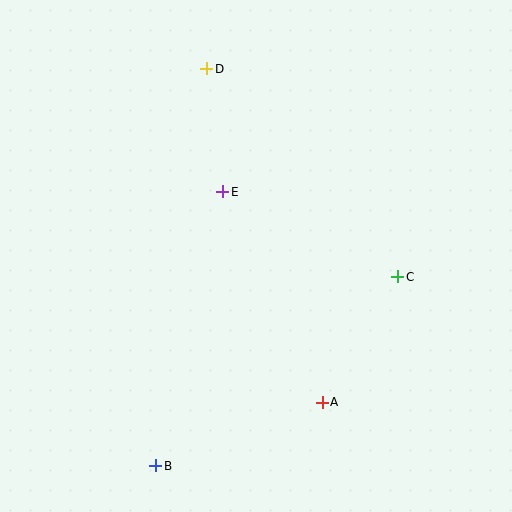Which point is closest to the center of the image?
Point E at (223, 192) is closest to the center.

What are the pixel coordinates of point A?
Point A is at (322, 402).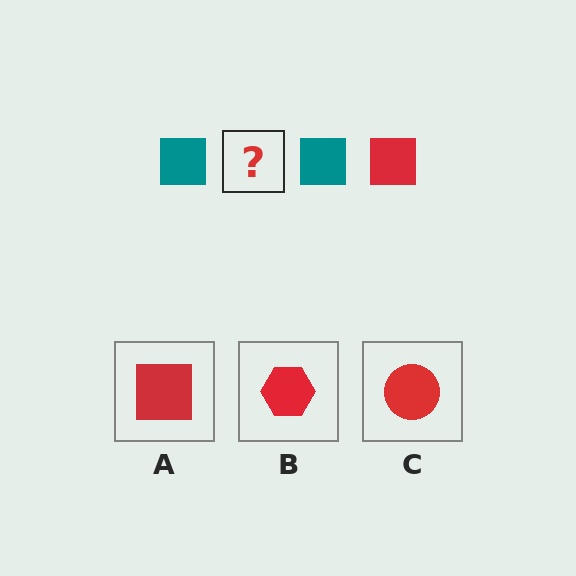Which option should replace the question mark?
Option A.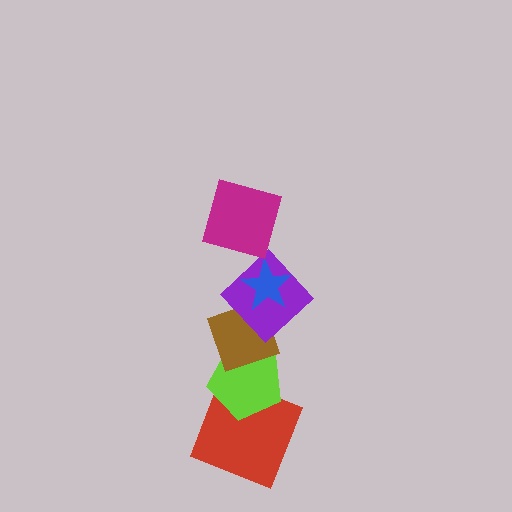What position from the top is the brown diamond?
The brown diamond is 4th from the top.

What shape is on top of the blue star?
The magenta square is on top of the blue star.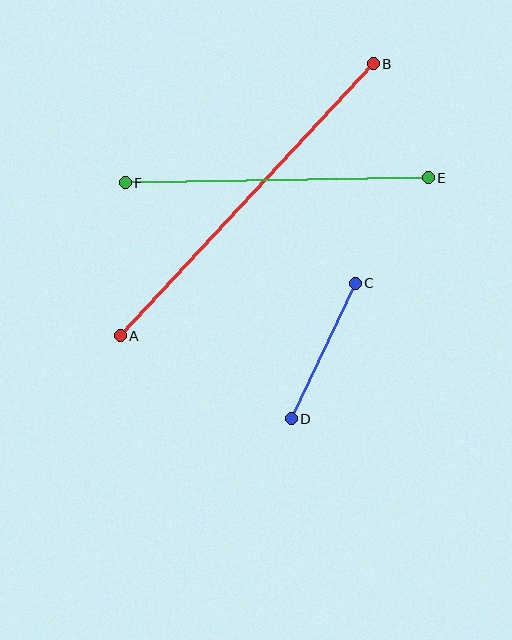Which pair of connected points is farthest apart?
Points A and B are farthest apart.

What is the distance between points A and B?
The distance is approximately 371 pixels.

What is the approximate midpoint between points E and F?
The midpoint is at approximately (277, 180) pixels.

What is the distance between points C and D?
The distance is approximately 150 pixels.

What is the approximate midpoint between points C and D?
The midpoint is at approximately (323, 351) pixels.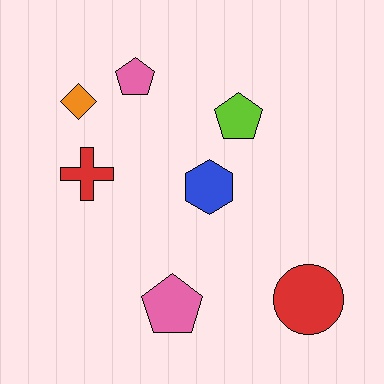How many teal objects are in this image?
There are no teal objects.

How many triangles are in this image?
There are no triangles.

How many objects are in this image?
There are 7 objects.